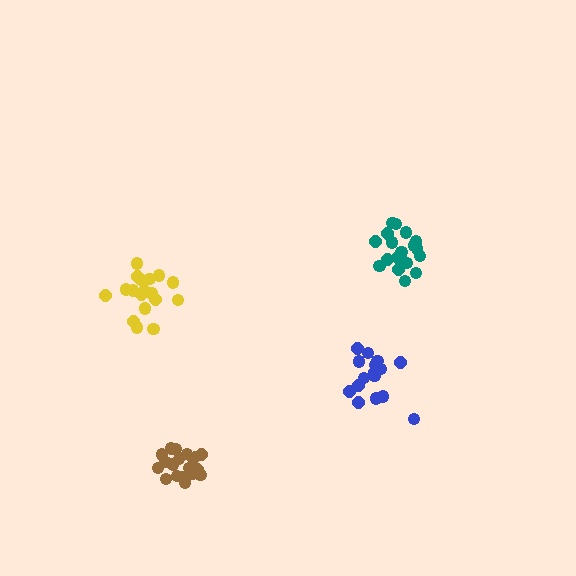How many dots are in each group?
Group 1: 17 dots, Group 2: 19 dots, Group 3: 19 dots, Group 4: 19 dots (74 total).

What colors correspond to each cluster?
The clusters are colored: blue, brown, yellow, teal.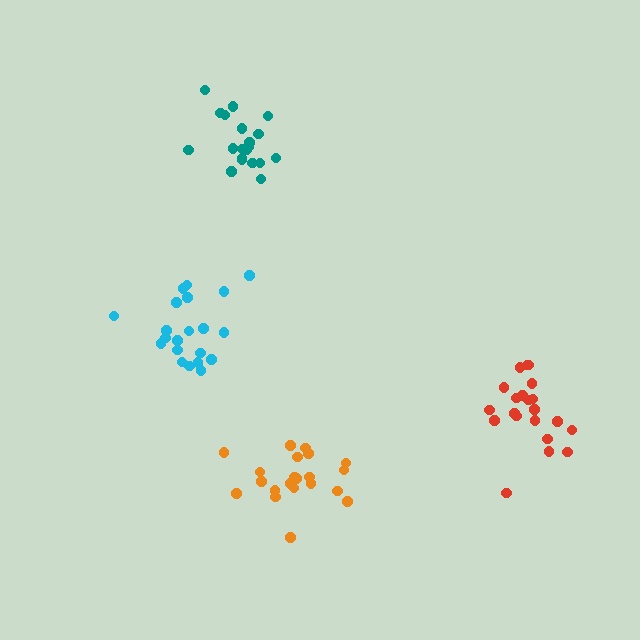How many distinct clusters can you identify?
There are 4 distinct clusters.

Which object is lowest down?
The orange cluster is bottommost.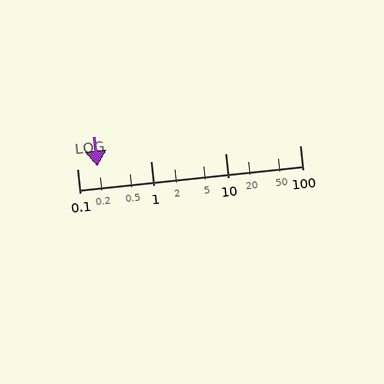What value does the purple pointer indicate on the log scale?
The pointer indicates approximately 0.19.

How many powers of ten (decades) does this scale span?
The scale spans 3 decades, from 0.1 to 100.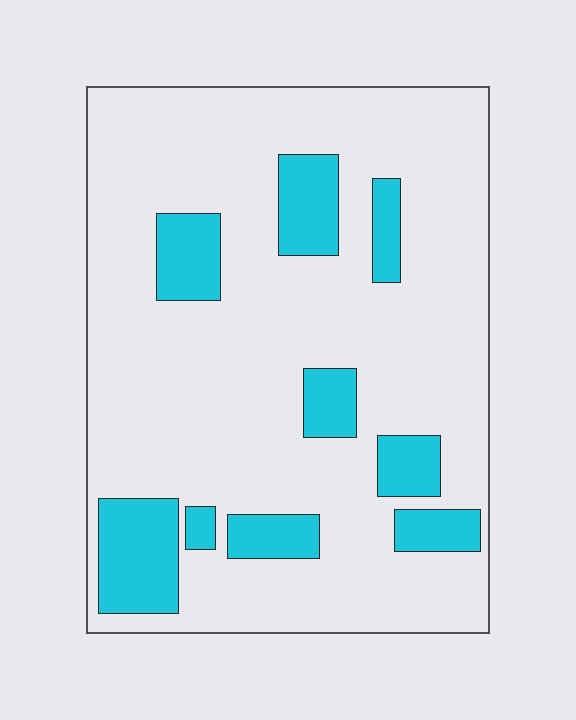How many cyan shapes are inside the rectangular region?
9.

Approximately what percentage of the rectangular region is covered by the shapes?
Approximately 20%.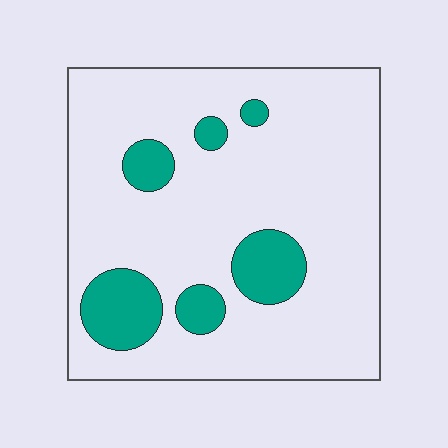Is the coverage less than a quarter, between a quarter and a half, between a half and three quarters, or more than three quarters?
Less than a quarter.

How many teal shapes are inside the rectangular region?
6.